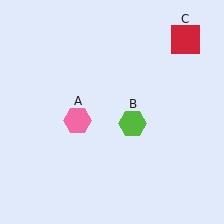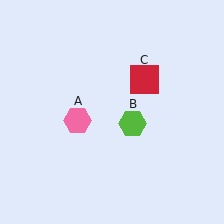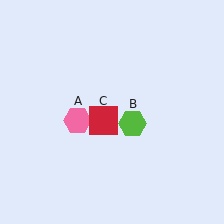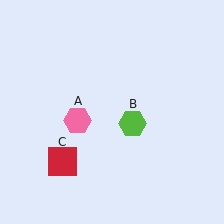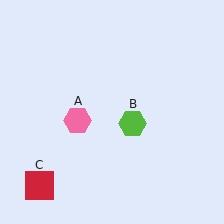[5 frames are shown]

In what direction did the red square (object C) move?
The red square (object C) moved down and to the left.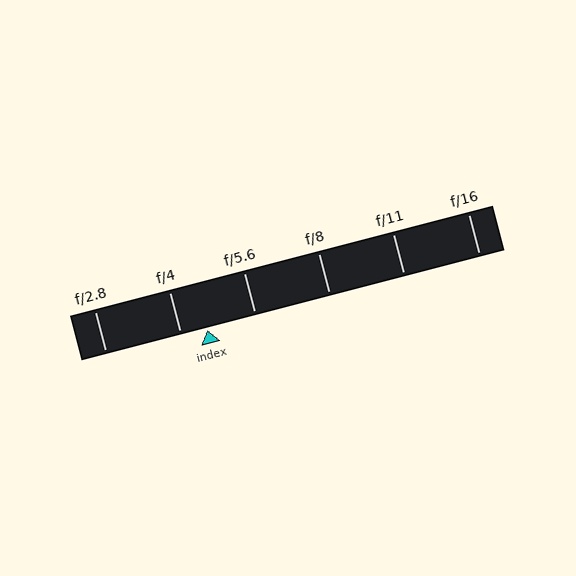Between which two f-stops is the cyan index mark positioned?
The index mark is between f/4 and f/5.6.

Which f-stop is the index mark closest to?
The index mark is closest to f/4.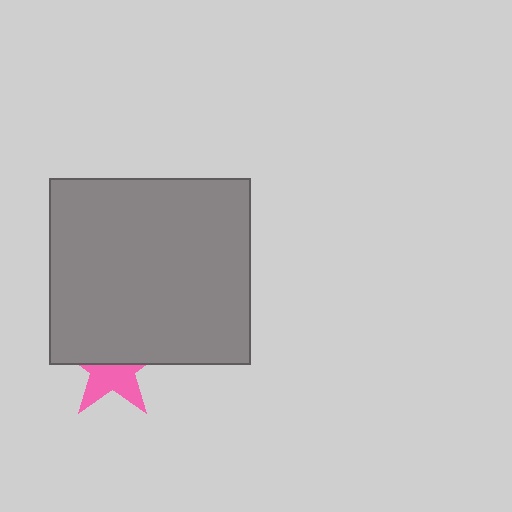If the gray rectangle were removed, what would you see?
You would see the complete pink star.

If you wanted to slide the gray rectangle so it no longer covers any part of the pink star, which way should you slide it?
Slide it up — that is the most direct way to separate the two shapes.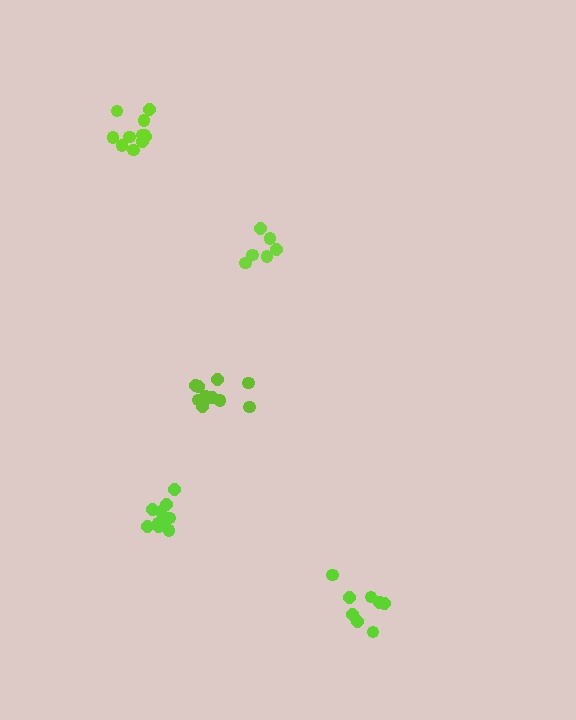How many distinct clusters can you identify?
There are 5 distinct clusters.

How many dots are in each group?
Group 1: 8 dots, Group 2: 12 dots, Group 3: 6 dots, Group 4: 11 dots, Group 5: 10 dots (47 total).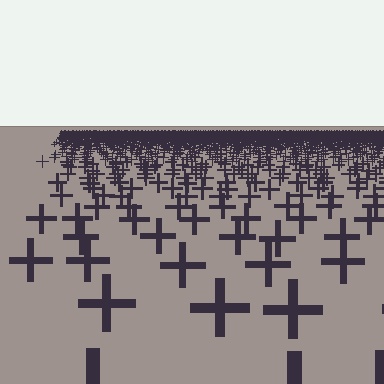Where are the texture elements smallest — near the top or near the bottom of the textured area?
Near the top.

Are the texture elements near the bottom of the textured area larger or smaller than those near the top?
Larger. Near the bottom, elements are closer to the viewer and appear at a bigger on-screen size.